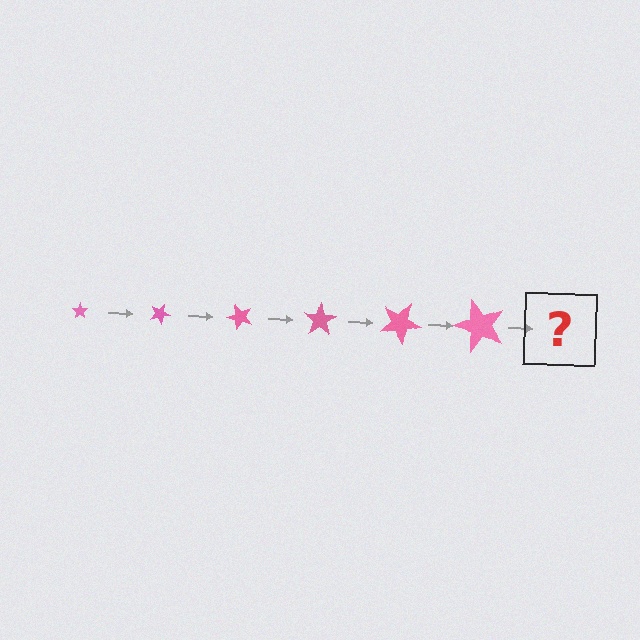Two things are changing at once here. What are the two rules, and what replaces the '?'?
The two rules are that the star grows larger each step and it rotates 25 degrees each step. The '?' should be a star, larger than the previous one and rotated 150 degrees from the start.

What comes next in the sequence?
The next element should be a star, larger than the previous one and rotated 150 degrees from the start.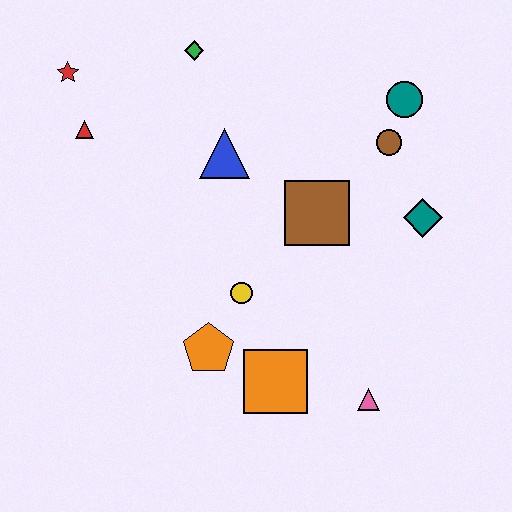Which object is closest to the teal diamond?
The brown circle is closest to the teal diamond.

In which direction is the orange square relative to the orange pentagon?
The orange square is to the right of the orange pentagon.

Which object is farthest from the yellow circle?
The red star is farthest from the yellow circle.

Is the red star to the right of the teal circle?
No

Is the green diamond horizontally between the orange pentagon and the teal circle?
No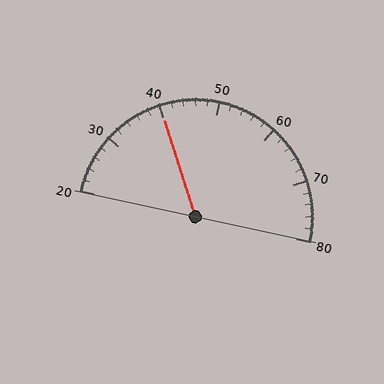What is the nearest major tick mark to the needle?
The nearest major tick mark is 40.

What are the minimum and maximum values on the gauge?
The gauge ranges from 20 to 80.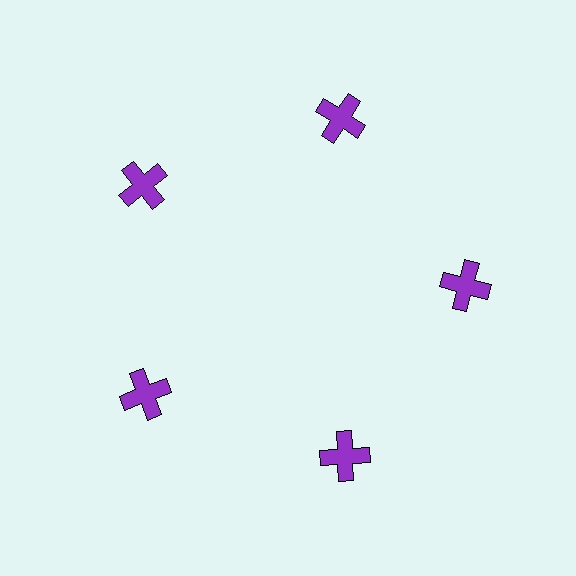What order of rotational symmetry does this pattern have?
This pattern has 5-fold rotational symmetry.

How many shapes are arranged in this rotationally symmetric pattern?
There are 5 shapes, arranged in 5 groups of 1.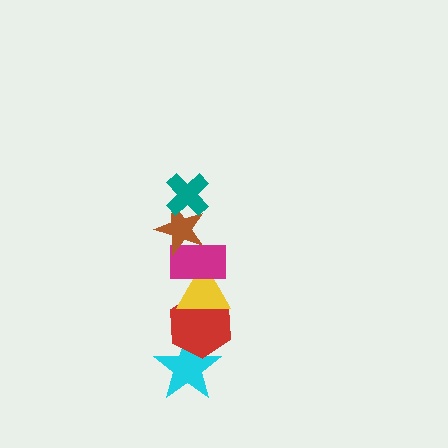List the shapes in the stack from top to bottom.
From top to bottom: the teal cross, the brown star, the magenta rectangle, the yellow triangle, the red hexagon, the cyan star.